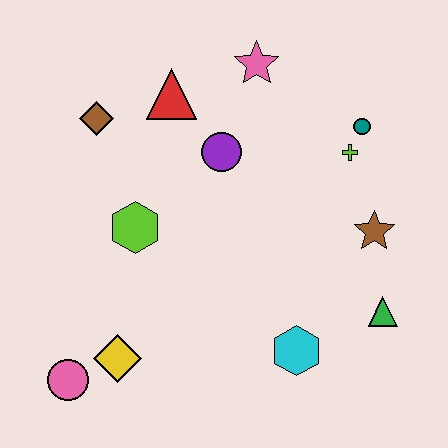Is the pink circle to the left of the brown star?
Yes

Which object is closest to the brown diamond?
The red triangle is closest to the brown diamond.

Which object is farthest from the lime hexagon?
The green triangle is farthest from the lime hexagon.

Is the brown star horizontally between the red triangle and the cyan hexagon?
No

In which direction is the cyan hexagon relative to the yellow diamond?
The cyan hexagon is to the right of the yellow diamond.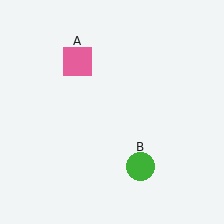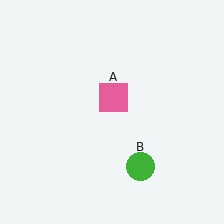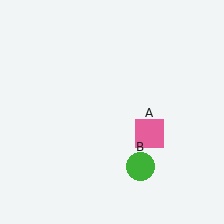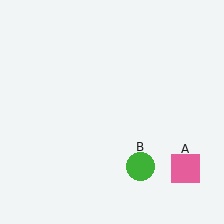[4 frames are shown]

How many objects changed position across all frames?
1 object changed position: pink square (object A).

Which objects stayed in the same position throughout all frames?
Green circle (object B) remained stationary.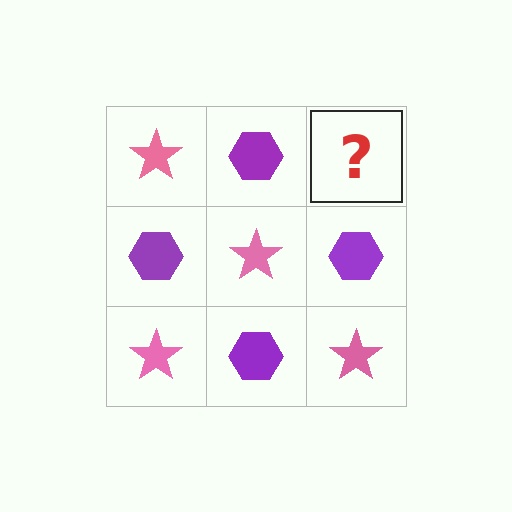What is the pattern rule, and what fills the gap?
The rule is that it alternates pink star and purple hexagon in a checkerboard pattern. The gap should be filled with a pink star.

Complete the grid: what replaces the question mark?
The question mark should be replaced with a pink star.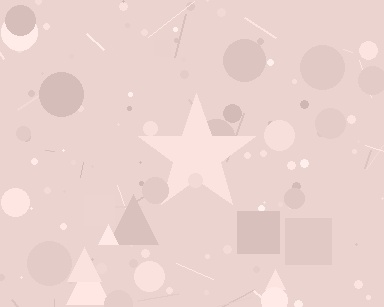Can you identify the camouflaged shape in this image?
The camouflaged shape is a star.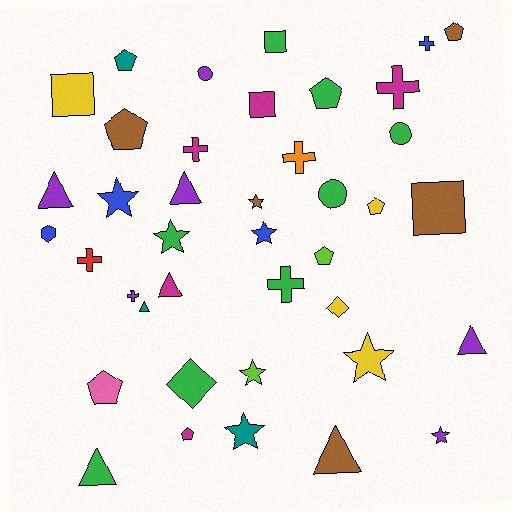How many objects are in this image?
There are 40 objects.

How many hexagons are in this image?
There is 1 hexagon.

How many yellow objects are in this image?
There are 4 yellow objects.